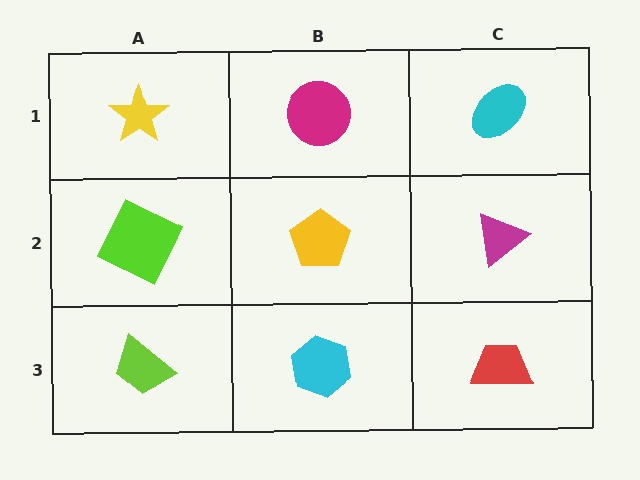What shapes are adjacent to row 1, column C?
A magenta triangle (row 2, column C), a magenta circle (row 1, column B).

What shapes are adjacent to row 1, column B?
A yellow pentagon (row 2, column B), a yellow star (row 1, column A), a cyan ellipse (row 1, column C).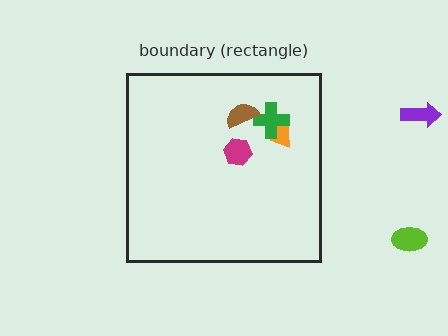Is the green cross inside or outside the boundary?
Inside.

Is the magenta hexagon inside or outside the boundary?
Inside.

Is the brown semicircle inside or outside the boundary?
Inside.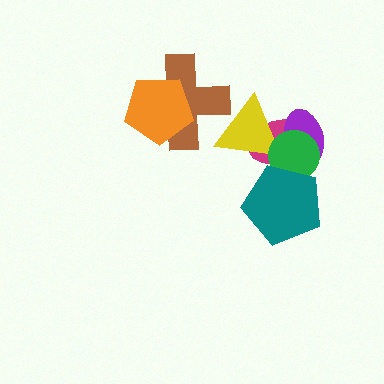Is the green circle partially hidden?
Yes, it is partially covered by another shape.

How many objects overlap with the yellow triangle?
4 objects overlap with the yellow triangle.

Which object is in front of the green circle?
The teal pentagon is in front of the green circle.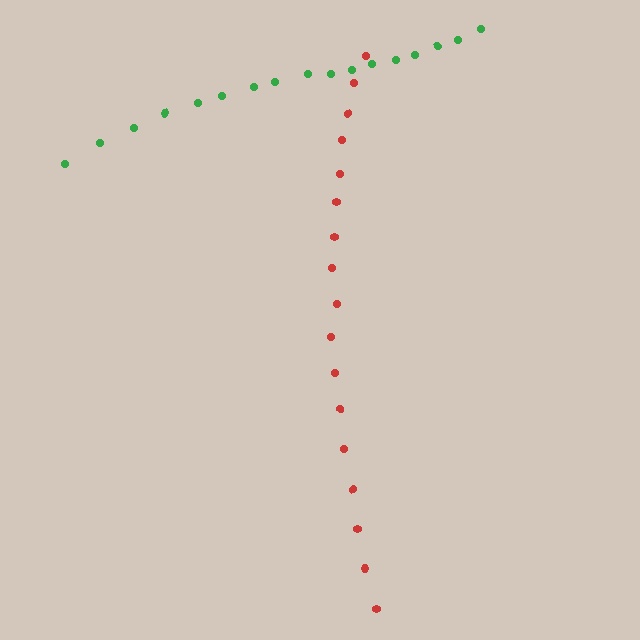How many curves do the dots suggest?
There are 2 distinct paths.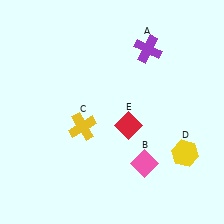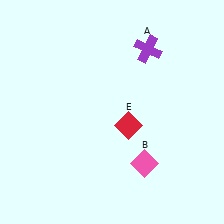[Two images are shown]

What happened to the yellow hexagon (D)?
The yellow hexagon (D) was removed in Image 2. It was in the bottom-right area of Image 1.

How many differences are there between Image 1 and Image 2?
There are 2 differences between the two images.